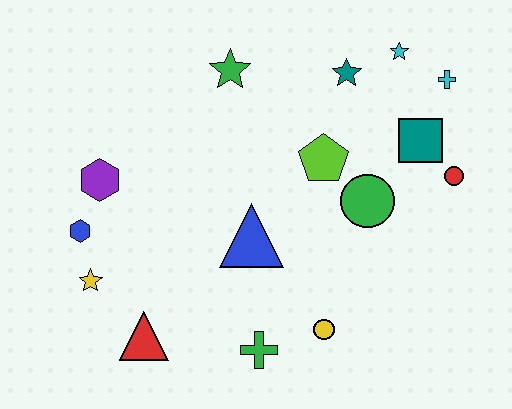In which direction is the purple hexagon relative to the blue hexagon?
The purple hexagon is above the blue hexagon.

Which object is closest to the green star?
The teal star is closest to the green star.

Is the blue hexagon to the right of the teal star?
No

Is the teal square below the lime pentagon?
No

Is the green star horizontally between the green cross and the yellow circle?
No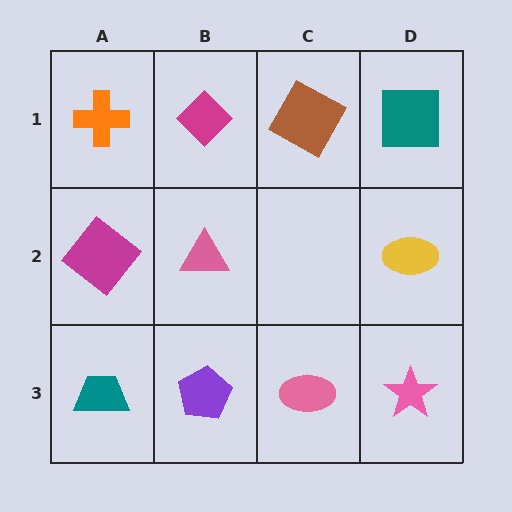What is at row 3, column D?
A pink star.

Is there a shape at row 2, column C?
No, that cell is empty.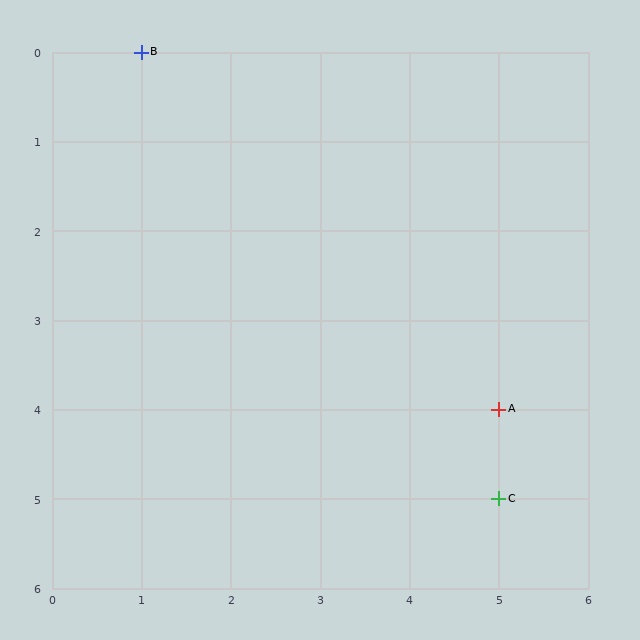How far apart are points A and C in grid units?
Points A and C are 1 row apart.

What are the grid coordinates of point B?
Point B is at grid coordinates (1, 0).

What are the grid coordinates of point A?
Point A is at grid coordinates (5, 4).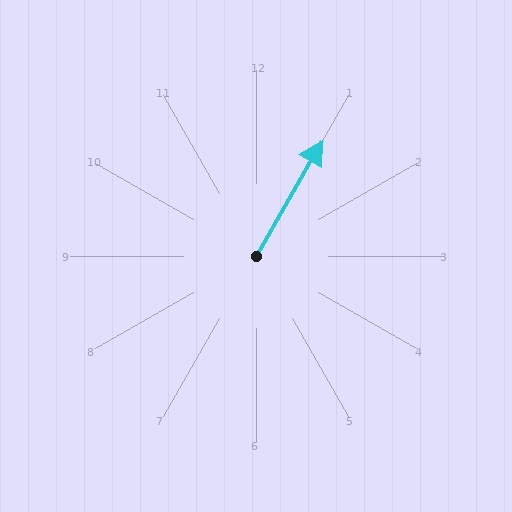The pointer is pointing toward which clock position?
Roughly 1 o'clock.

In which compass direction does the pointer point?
Northeast.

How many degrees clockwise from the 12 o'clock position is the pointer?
Approximately 30 degrees.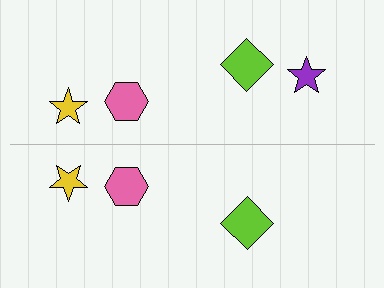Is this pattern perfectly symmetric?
No, the pattern is not perfectly symmetric. A purple star is missing from the bottom side.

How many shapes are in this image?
There are 7 shapes in this image.